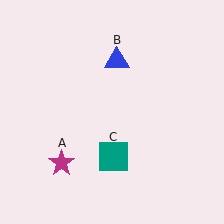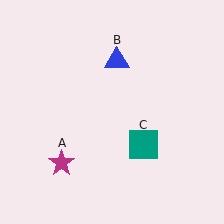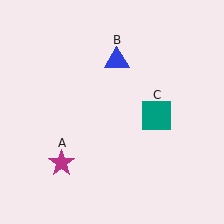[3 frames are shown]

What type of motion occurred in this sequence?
The teal square (object C) rotated counterclockwise around the center of the scene.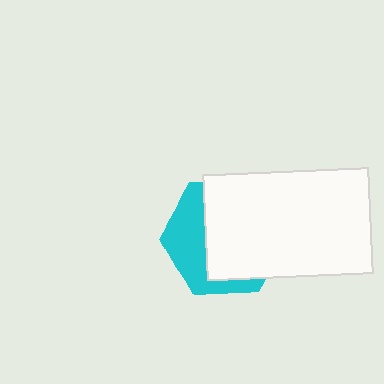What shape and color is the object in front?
The object in front is a white rectangle.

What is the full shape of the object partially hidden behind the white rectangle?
The partially hidden object is a cyan hexagon.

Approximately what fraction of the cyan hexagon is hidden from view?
Roughly 62% of the cyan hexagon is hidden behind the white rectangle.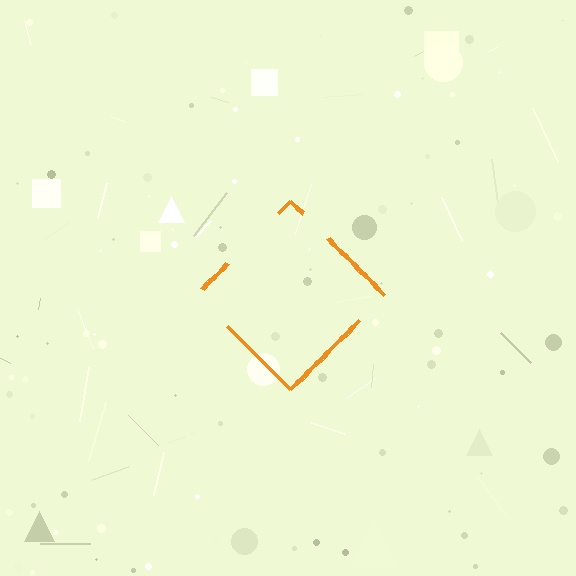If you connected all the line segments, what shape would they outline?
They would outline a diamond.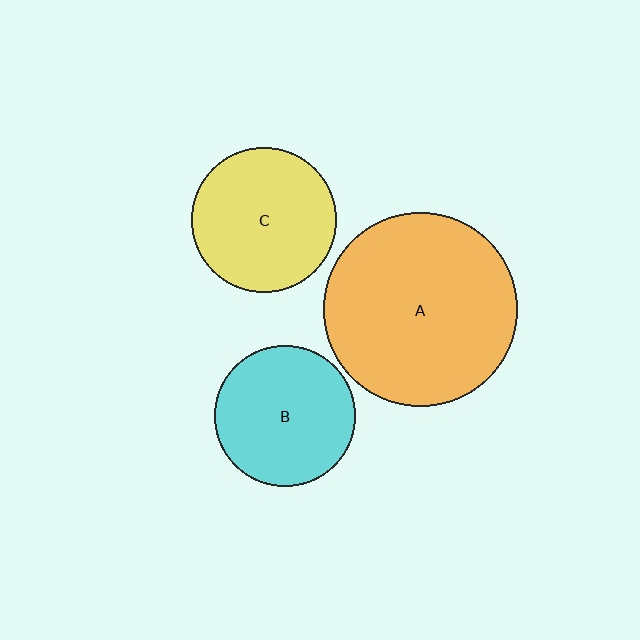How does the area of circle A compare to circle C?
Approximately 1.8 times.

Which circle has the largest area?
Circle A (orange).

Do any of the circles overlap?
No, none of the circles overlap.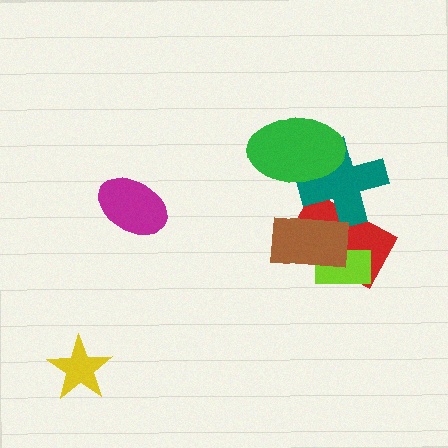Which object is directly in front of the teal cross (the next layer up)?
The green ellipse is directly in front of the teal cross.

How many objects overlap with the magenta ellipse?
0 objects overlap with the magenta ellipse.